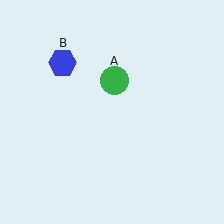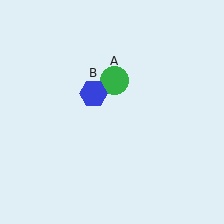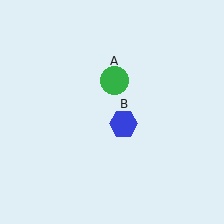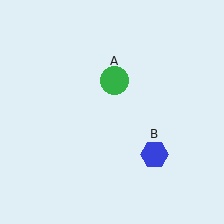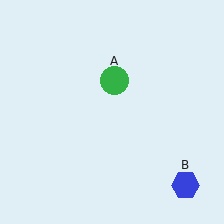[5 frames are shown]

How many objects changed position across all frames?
1 object changed position: blue hexagon (object B).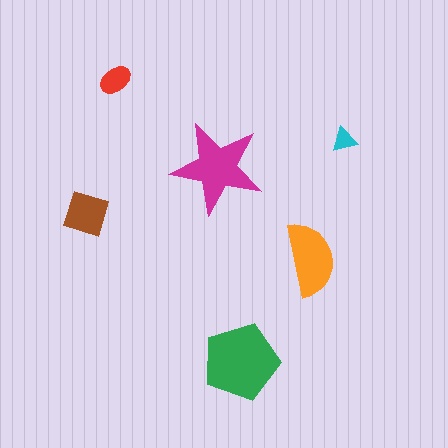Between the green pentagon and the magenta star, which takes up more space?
The green pentagon.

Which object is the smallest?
The cyan triangle.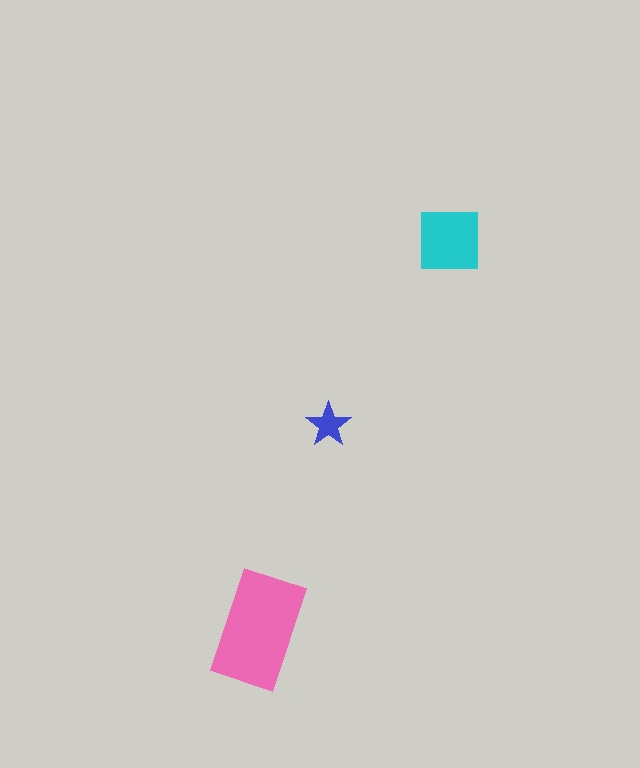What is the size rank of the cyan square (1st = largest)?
2nd.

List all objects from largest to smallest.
The pink rectangle, the cyan square, the blue star.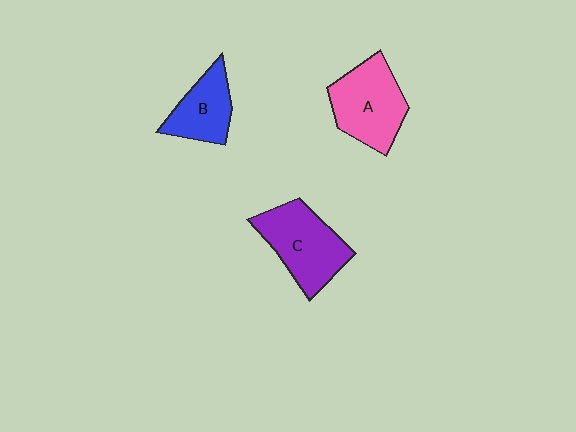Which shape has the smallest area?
Shape B (blue).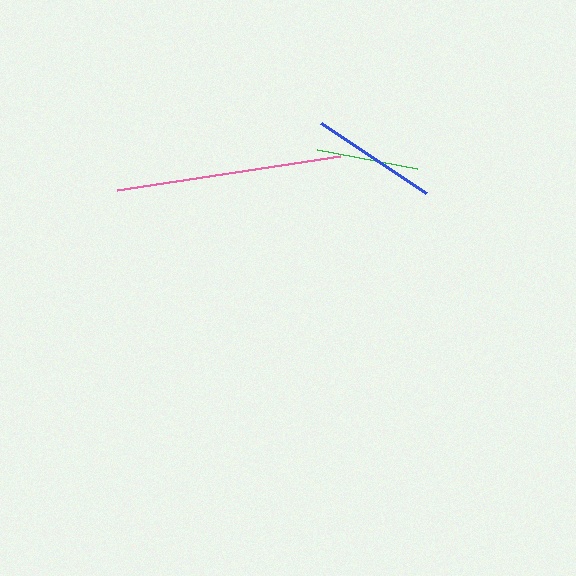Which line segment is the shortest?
The green line is the shortest at approximately 102 pixels.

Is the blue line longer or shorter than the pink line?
The pink line is longer than the blue line.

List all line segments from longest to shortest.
From longest to shortest: pink, blue, green.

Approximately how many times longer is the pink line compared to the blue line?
The pink line is approximately 1.8 times the length of the blue line.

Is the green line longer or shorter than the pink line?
The pink line is longer than the green line.